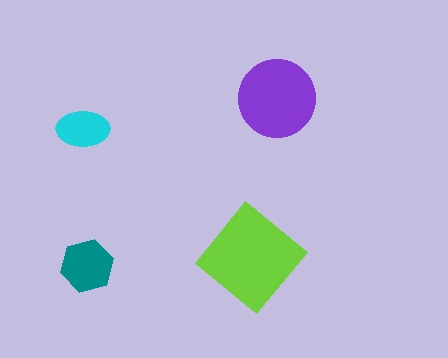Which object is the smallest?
The cyan ellipse.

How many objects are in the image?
There are 4 objects in the image.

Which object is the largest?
The lime diamond.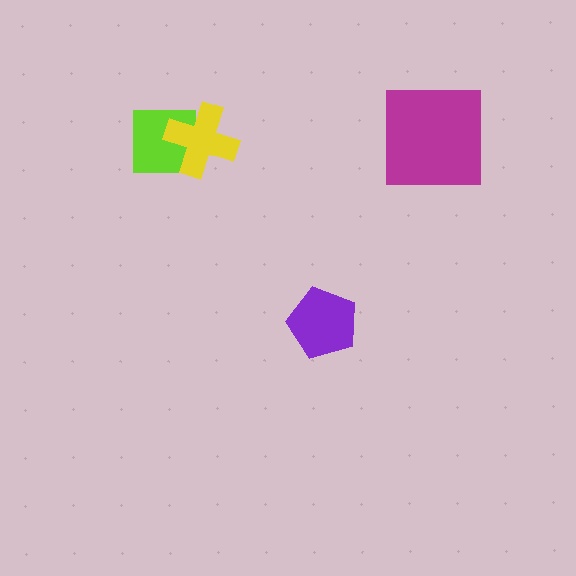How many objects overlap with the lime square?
1 object overlaps with the lime square.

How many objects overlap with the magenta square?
0 objects overlap with the magenta square.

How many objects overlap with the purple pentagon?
0 objects overlap with the purple pentagon.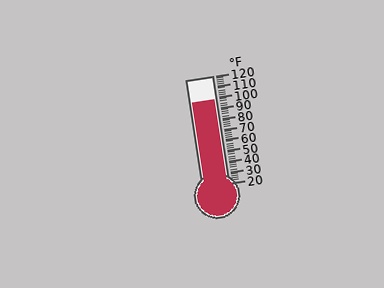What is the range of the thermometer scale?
The thermometer scale ranges from 20°F to 120°F.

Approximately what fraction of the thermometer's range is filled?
The thermometer is filled to approximately 80% of its range.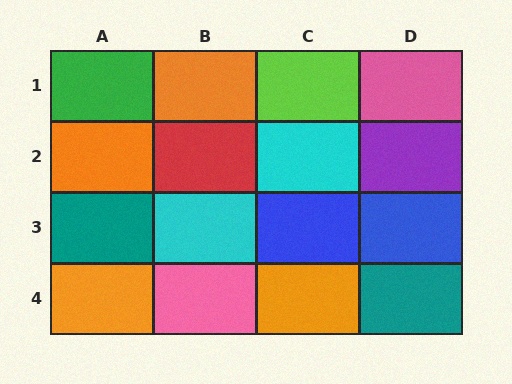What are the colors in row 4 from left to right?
Orange, pink, orange, teal.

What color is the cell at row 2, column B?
Red.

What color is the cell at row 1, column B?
Orange.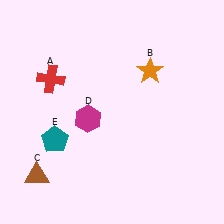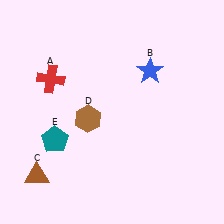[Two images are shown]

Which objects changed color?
B changed from orange to blue. D changed from magenta to brown.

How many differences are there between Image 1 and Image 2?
There are 2 differences between the two images.